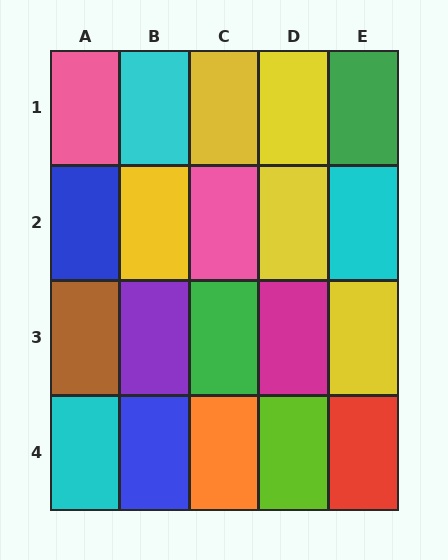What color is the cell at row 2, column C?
Pink.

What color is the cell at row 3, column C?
Green.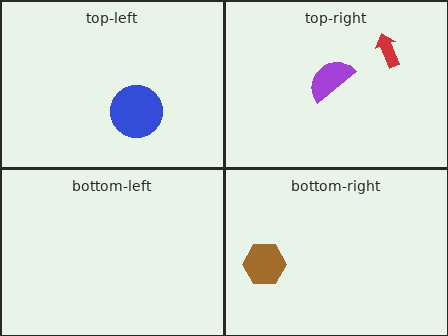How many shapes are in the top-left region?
1.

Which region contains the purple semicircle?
The top-right region.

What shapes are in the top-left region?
The blue circle.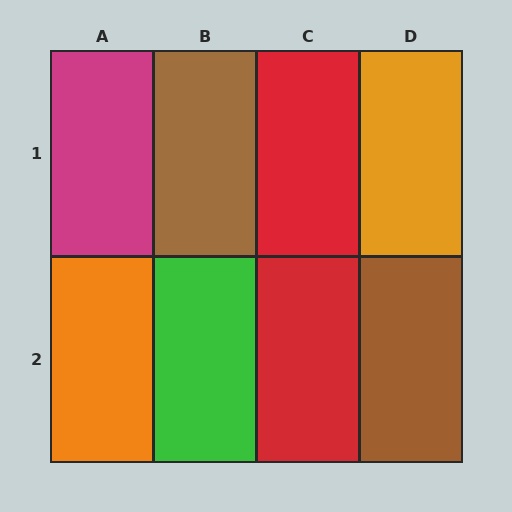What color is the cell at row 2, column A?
Orange.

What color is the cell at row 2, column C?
Red.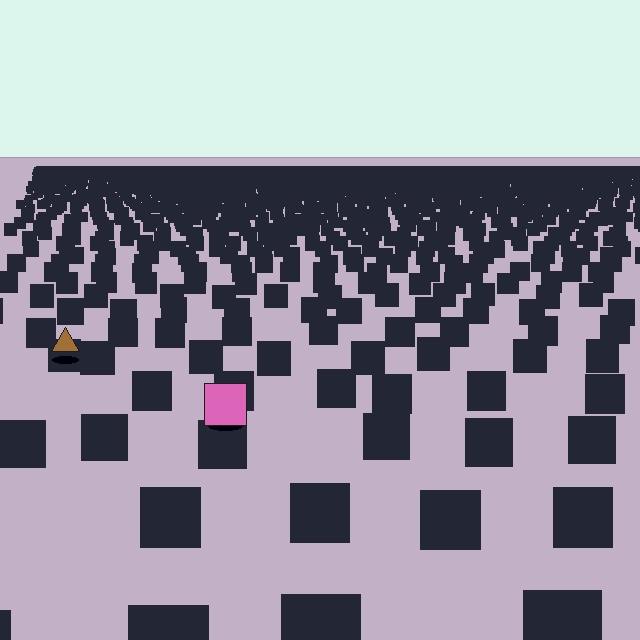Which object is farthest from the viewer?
The brown triangle is farthest from the viewer. It appears smaller and the ground texture around it is denser.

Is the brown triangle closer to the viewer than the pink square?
No. The pink square is closer — you can tell from the texture gradient: the ground texture is coarser near it.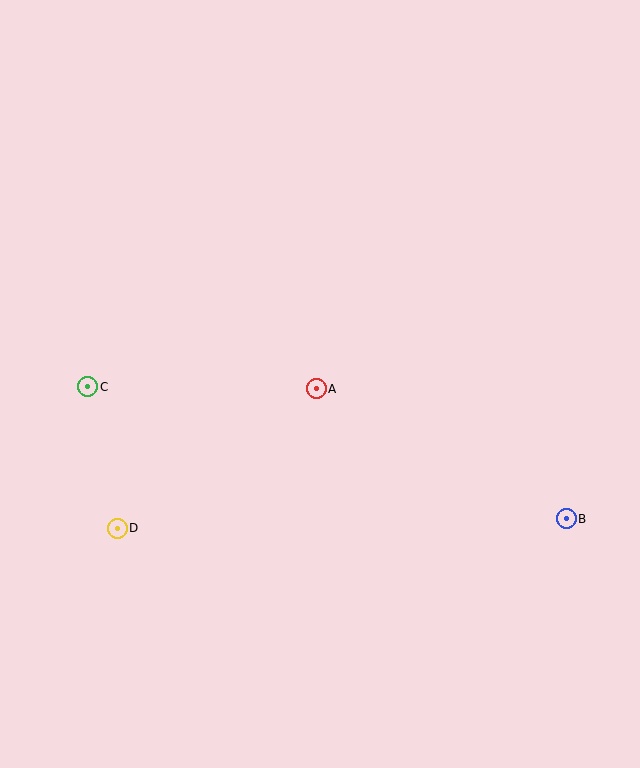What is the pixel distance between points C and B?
The distance between C and B is 497 pixels.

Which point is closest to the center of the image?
Point A at (316, 389) is closest to the center.